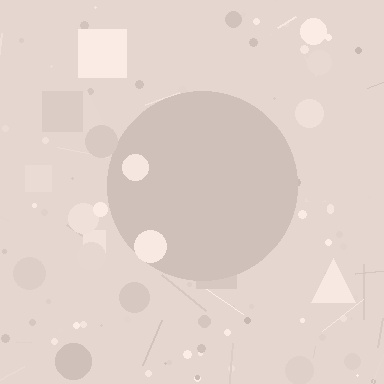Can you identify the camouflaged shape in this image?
The camouflaged shape is a circle.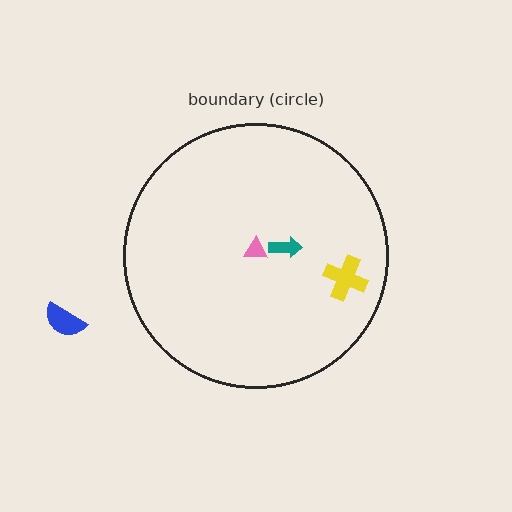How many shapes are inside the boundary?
3 inside, 1 outside.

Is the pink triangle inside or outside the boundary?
Inside.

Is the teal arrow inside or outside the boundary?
Inside.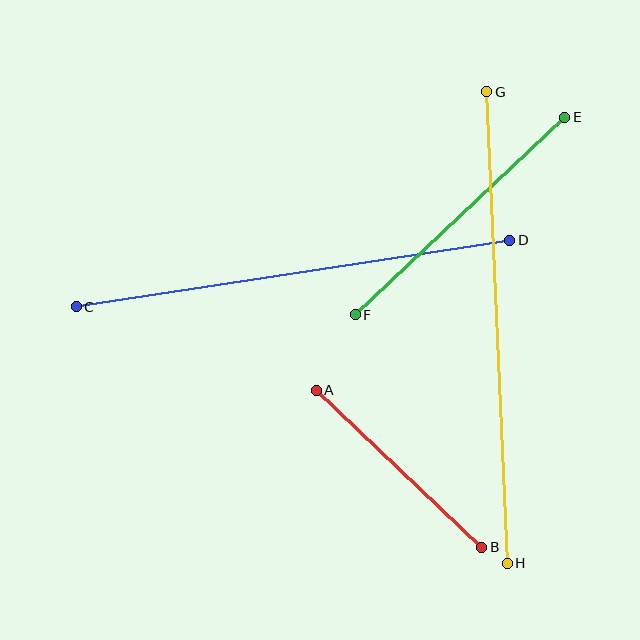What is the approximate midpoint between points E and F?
The midpoint is at approximately (460, 216) pixels.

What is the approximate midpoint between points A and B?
The midpoint is at approximately (399, 469) pixels.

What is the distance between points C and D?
The distance is approximately 439 pixels.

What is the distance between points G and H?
The distance is approximately 472 pixels.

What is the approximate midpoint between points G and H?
The midpoint is at approximately (497, 328) pixels.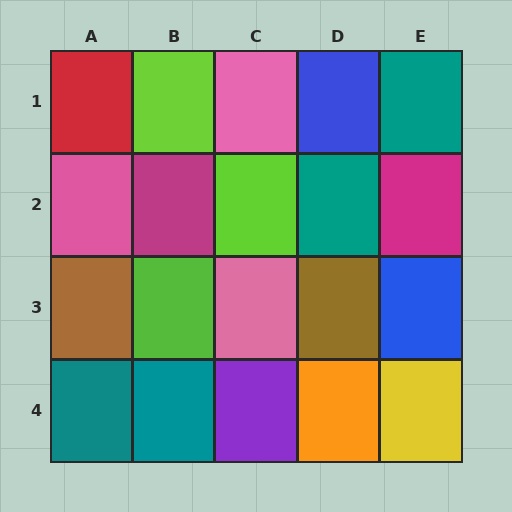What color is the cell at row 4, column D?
Orange.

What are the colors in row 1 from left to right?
Red, lime, pink, blue, teal.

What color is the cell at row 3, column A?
Brown.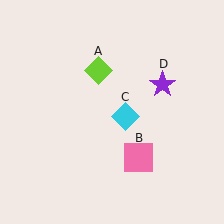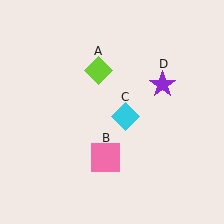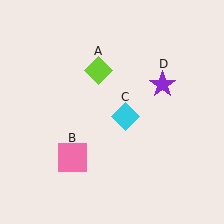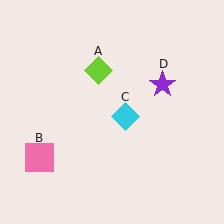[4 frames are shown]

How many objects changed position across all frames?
1 object changed position: pink square (object B).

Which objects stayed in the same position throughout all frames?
Lime diamond (object A) and cyan diamond (object C) and purple star (object D) remained stationary.